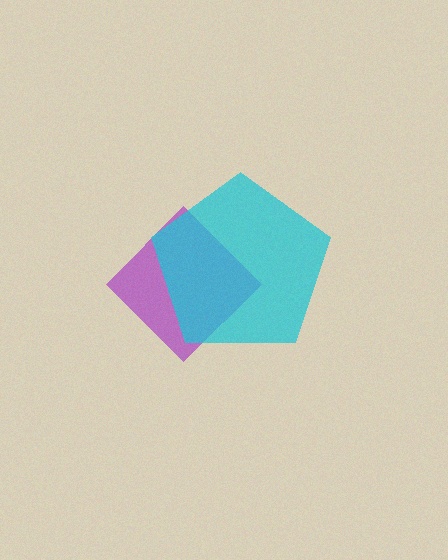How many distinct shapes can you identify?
There are 2 distinct shapes: a purple diamond, a cyan pentagon.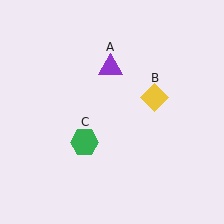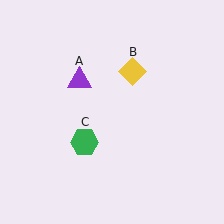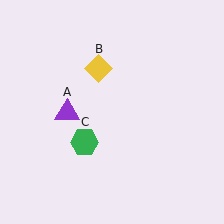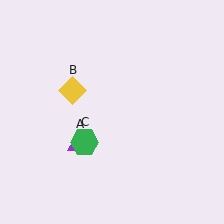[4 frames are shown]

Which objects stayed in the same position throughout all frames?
Green hexagon (object C) remained stationary.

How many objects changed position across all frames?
2 objects changed position: purple triangle (object A), yellow diamond (object B).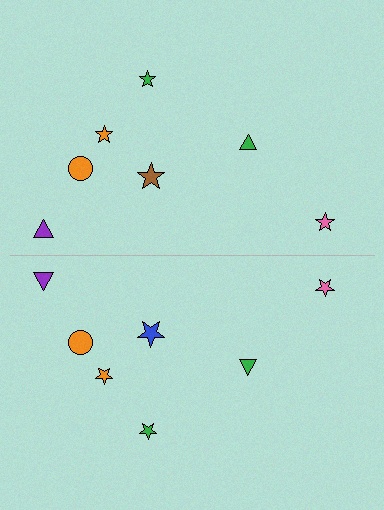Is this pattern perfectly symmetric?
No, the pattern is not perfectly symmetric. The blue star on the bottom side breaks the symmetry — its mirror counterpart is brown.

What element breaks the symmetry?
The blue star on the bottom side breaks the symmetry — its mirror counterpart is brown.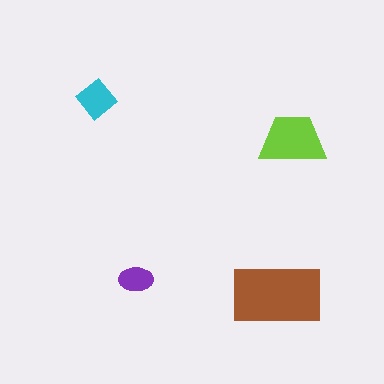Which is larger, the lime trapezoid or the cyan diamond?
The lime trapezoid.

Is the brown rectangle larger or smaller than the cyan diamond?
Larger.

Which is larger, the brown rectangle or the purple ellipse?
The brown rectangle.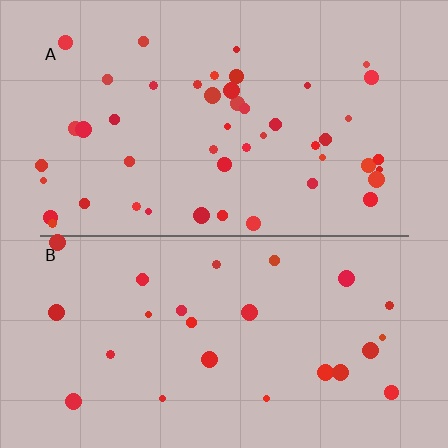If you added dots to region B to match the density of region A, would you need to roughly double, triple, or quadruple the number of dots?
Approximately double.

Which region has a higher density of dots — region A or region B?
A (the top).